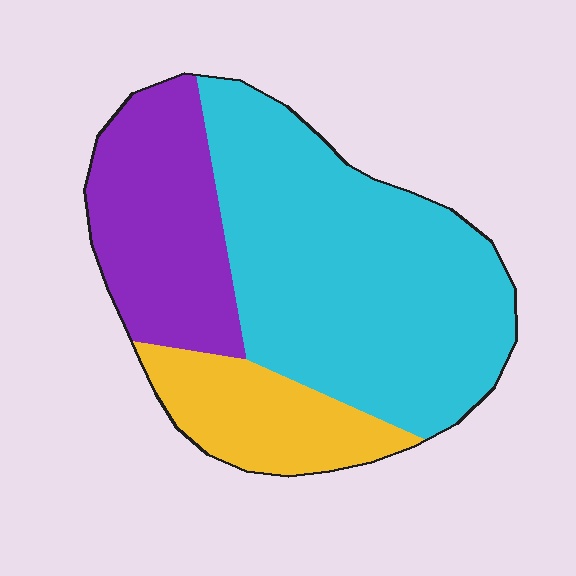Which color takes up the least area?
Yellow, at roughly 15%.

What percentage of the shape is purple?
Purple takes up between a sixth and a third of the shape.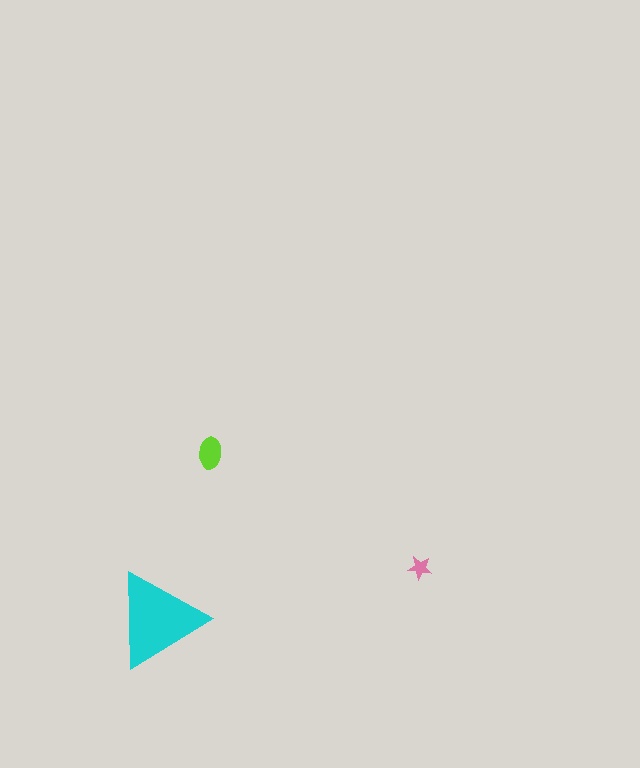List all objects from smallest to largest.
The pink star, the lime ellipse, the cyan triangle.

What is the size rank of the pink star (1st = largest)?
3rd.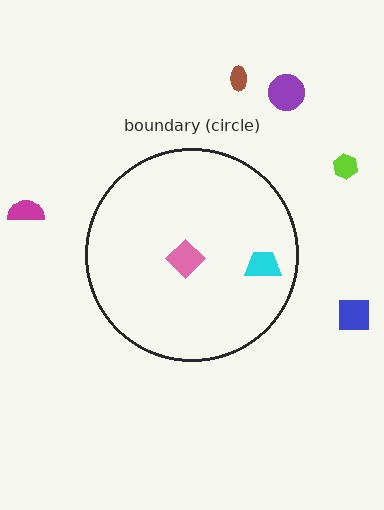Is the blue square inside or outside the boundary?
Outside.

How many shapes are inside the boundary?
2 inside, 5 outside.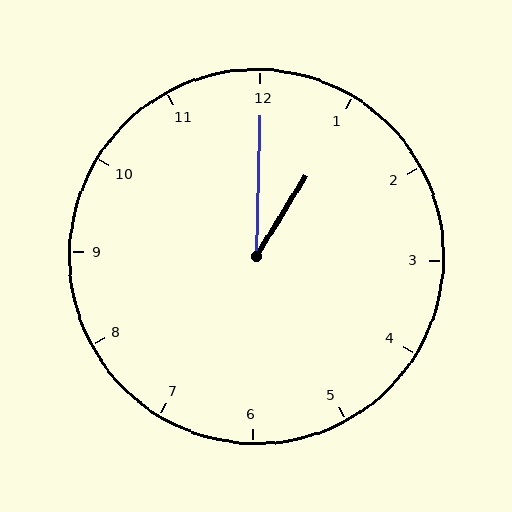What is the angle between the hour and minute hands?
Approximately 30 degrees.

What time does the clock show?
1:00.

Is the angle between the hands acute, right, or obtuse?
It is acute.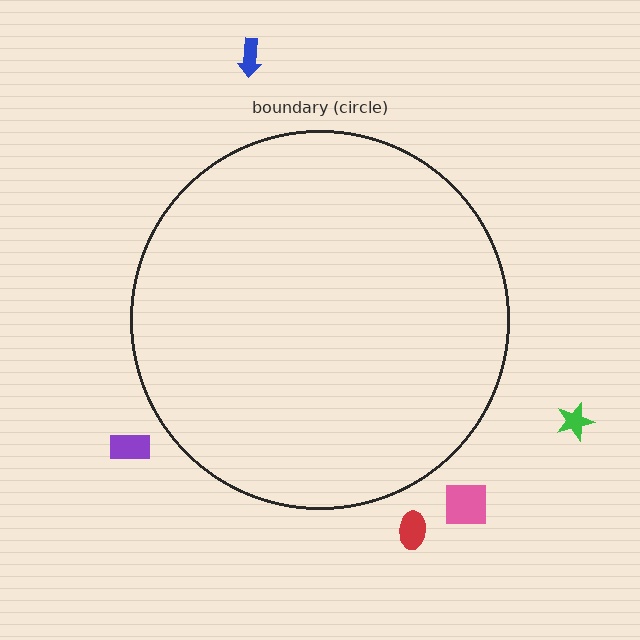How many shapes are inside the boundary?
0 inside, 5 outside.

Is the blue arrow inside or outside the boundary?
Outside.